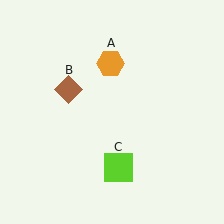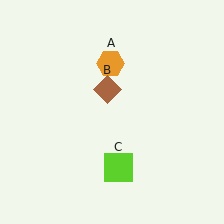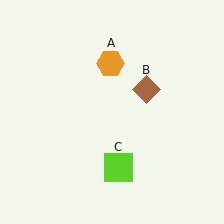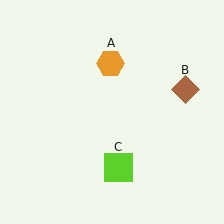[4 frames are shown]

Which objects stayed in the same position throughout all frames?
Orange hexagon (object A) and lime square (object C) remained stationary.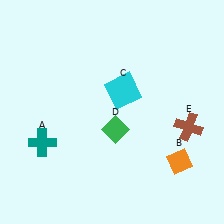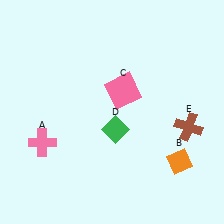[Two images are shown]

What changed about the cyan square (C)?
In Image 1, C is cyan. In Image 2, it changed to pink.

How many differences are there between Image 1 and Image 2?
There are 2 differences between the two images.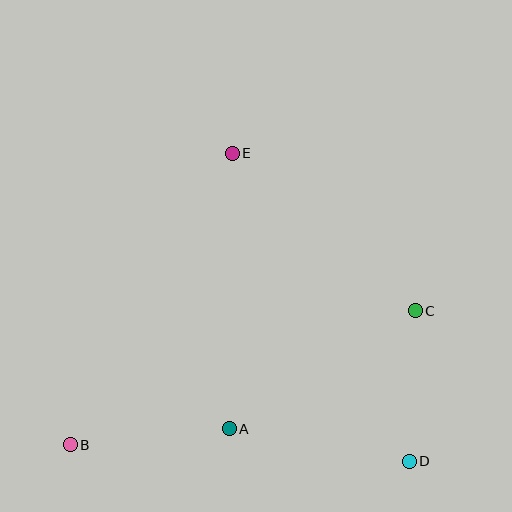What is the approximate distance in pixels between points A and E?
The distance between A and E is approximately 276 pixels.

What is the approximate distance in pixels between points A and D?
The distance between A and D is approximately 183 pixels.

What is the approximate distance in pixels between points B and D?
The distance between B and D is approximately 340 pixels.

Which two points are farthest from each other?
Points B and C are farthest from each other.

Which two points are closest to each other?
Points C and D are closest to each other.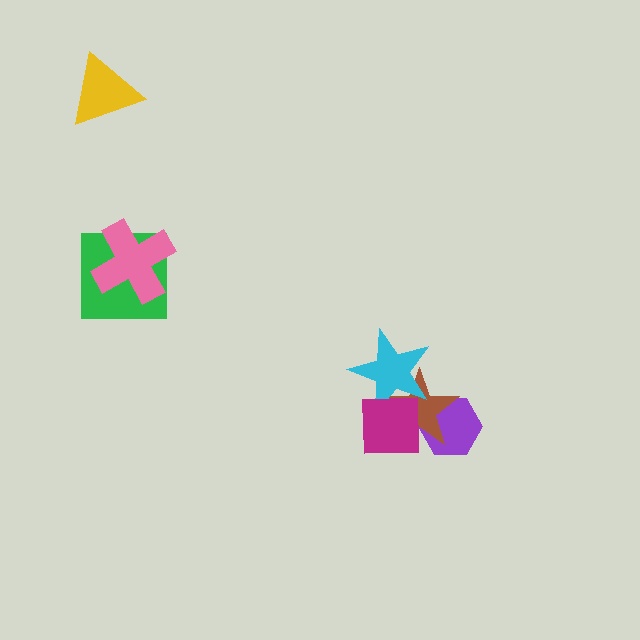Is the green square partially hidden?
Yes, it is partially covered by another shape.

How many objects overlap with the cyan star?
2 objects overlap with the cyan star.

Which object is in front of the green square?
The pink cross is in front of the green square.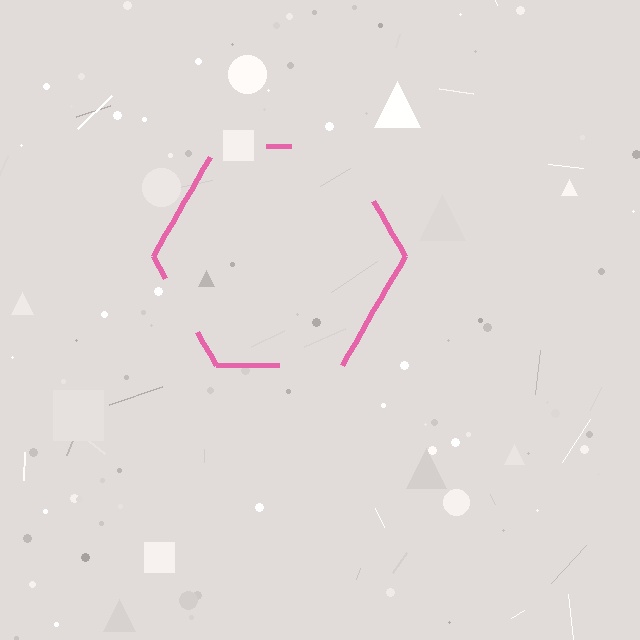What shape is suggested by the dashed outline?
The dashed outline suggests a hexagon.